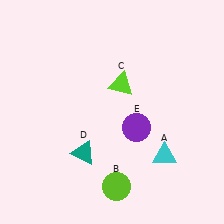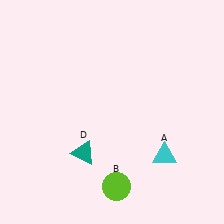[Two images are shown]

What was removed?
The purple circle (E), the lime triangle (C) were removed in Image 2.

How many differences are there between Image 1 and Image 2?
There are 2 differences between the two images.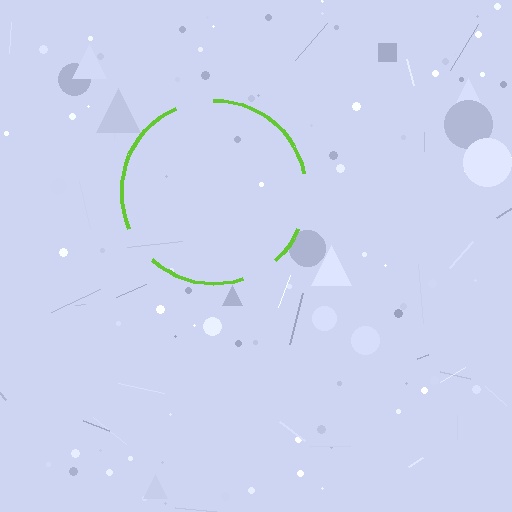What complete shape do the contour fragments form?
The contour fragments form a circle.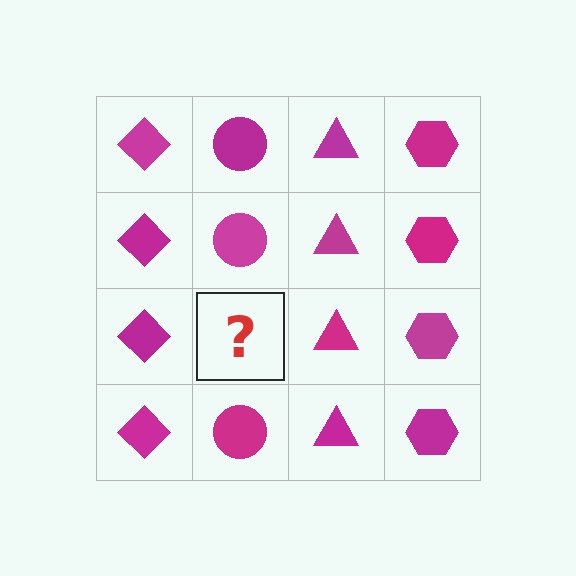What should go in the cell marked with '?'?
The missing cell should contain a magenta circle.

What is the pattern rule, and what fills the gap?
The rule is that each column has a consistent shape. The gap should be filled with a magenta circle.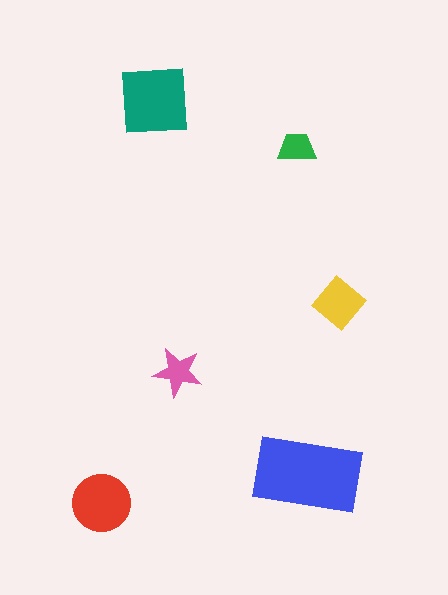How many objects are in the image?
There are 6 objects in the image.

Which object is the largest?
The blue rectangle.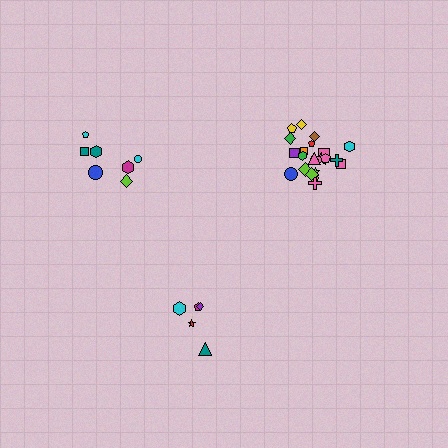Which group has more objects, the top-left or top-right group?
The top-right group.